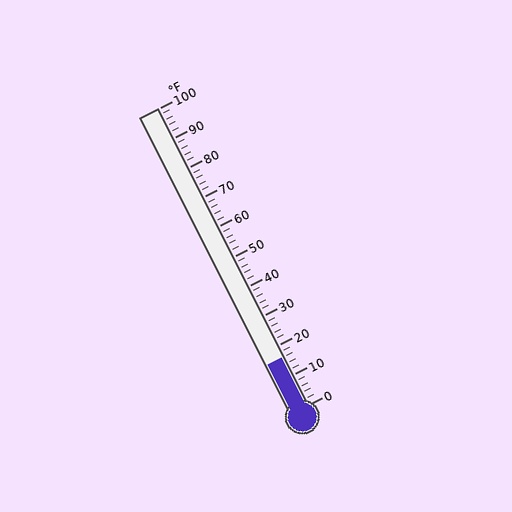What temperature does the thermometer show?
The thermometer shows approximately 16°F.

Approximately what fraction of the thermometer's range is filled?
The thermometer is filled to approximately 15% of its range.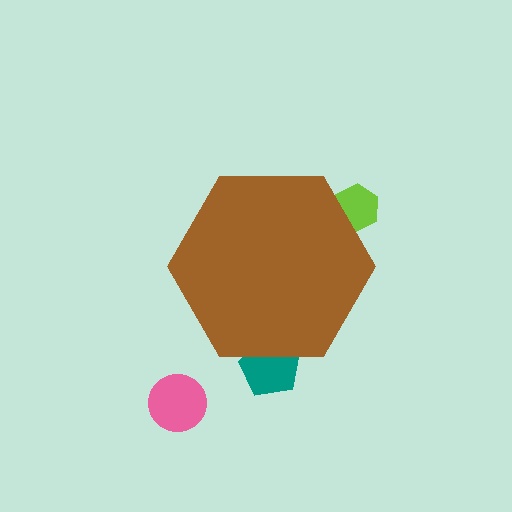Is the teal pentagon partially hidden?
Yes, the teal pentagon is partially hidden behind the brown hexagon.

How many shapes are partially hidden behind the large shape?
2 shapes are partially hidden.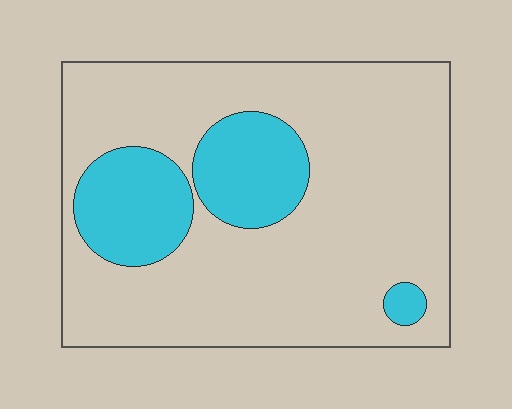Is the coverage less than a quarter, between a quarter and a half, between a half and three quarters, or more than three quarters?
Less than a quarter.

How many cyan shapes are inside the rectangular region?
3.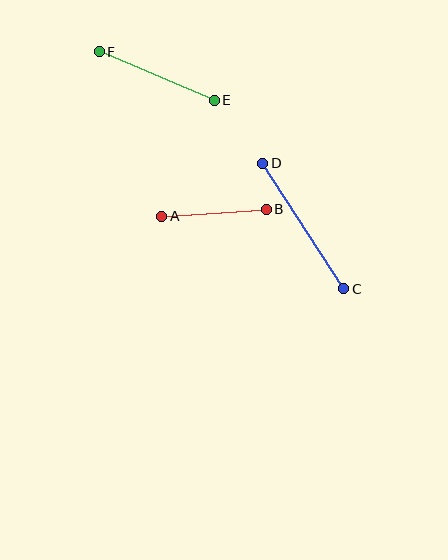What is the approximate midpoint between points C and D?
The midpoint is at approximately (303, 226) pixels.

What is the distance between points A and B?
The distance is approximately 105 pixels.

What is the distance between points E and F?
The distance is approximately 125 pixels.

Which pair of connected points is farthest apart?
Points C and D are farthest apart.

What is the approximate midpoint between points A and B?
The midpoint is at approximately (214, 213) pixels.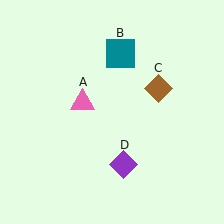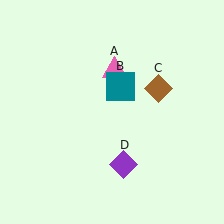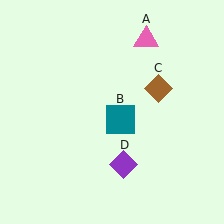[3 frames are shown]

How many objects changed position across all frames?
2 objects changed position: pink triangle (object A), teal square (object B).